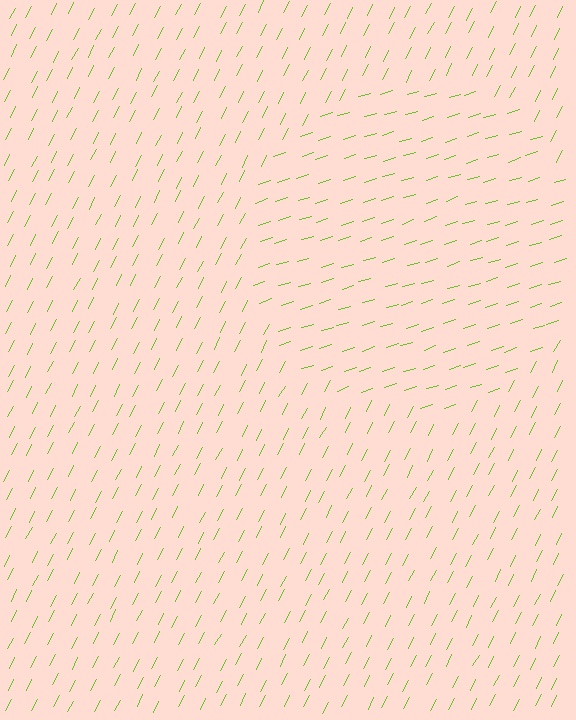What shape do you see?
I see a circle.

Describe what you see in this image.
The image is filled with small lime line segments. A circle region in the image has lines oriented differently from the surrounding lines, creating a visible texture boundary.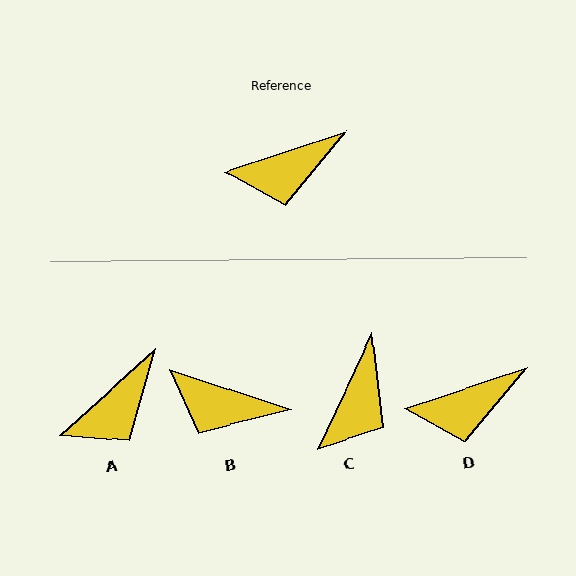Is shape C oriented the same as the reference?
No, it is off by about 46 degrees.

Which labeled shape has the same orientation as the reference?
D.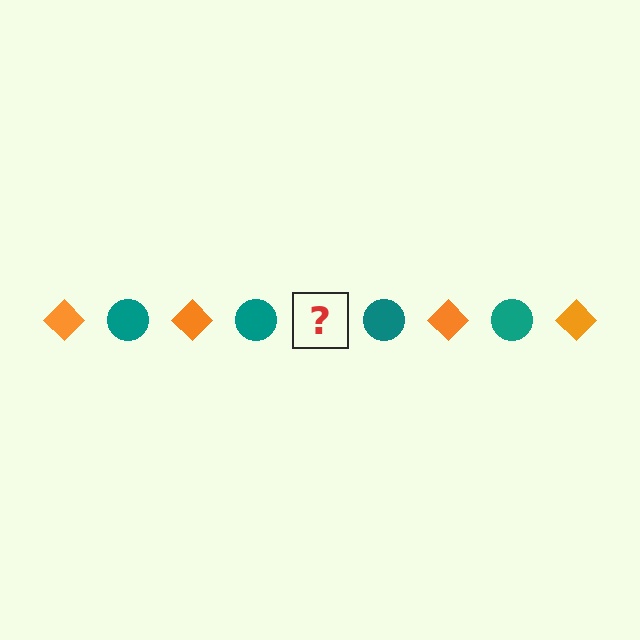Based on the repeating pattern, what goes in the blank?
The blank should be an orange diamond.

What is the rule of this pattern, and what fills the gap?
The rule is that the pattern alternates between orange diamond and teal circle. The gap should be filled with an orange diamond.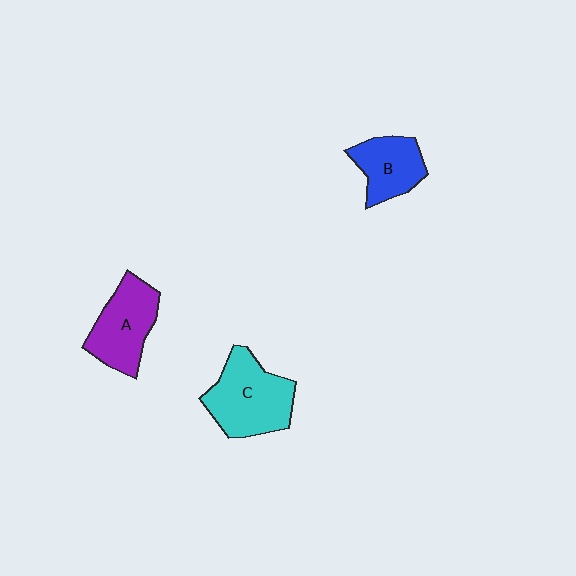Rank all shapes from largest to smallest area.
From largest to smallest: C (cyan), A (purple), B (blue).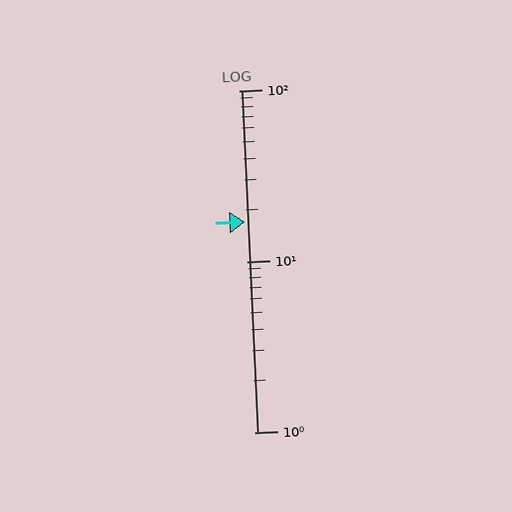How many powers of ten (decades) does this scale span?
The scale spans 2 decades, from 1 to 100.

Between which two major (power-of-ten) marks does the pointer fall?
The pointer is between 10 and 100.